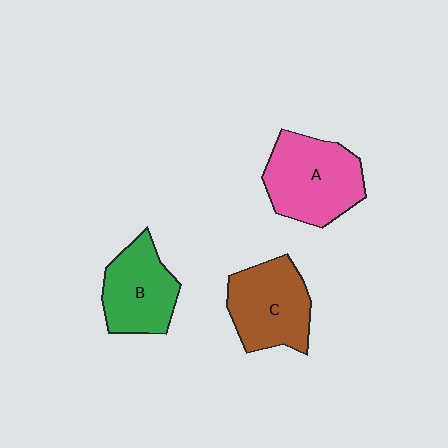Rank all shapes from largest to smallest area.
From largest to smallest: A (pink), C (brown), B (green).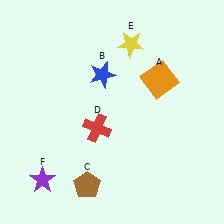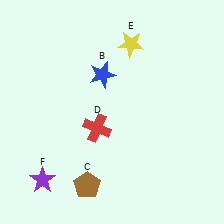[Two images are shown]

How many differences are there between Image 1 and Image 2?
There is 1 difference between the two images.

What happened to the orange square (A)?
The orange square (A) was removed in Image 2. It was in the top-right area of Image 1.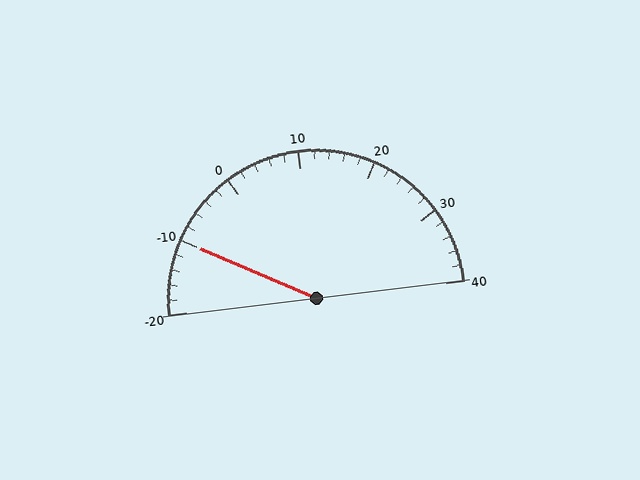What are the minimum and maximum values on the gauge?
The gauge ranges from -20 to 40.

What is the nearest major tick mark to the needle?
The nearest major tick mark is -10.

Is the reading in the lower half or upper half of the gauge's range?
The reading is in the lower half of the range (-20 to 40).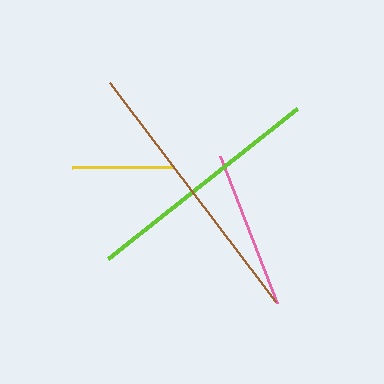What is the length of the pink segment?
The pink segment is approximately 157 pixels long.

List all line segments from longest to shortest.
From longest to shortest: brown, lime, pink, yellow.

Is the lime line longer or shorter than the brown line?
The brown line is longer than the lime line.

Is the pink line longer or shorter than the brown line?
The brown line is longer than the pink line.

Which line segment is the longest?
The brown line is the longest at approximately 275 pixels.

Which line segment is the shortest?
The yellow line is the shortest at approximately 101 pixels.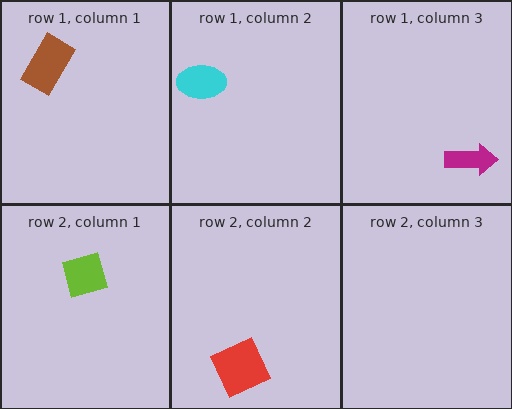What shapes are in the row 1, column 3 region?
The magenta arrow.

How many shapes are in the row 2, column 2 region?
1.